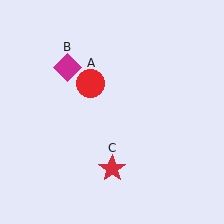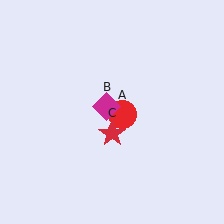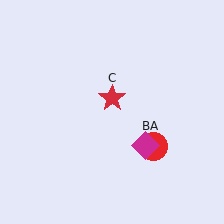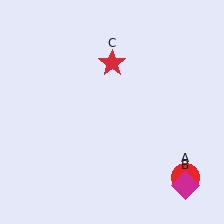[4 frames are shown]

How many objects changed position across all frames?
3 objects changed position: red circle (object A), magenta diamond (object B), red star (object C).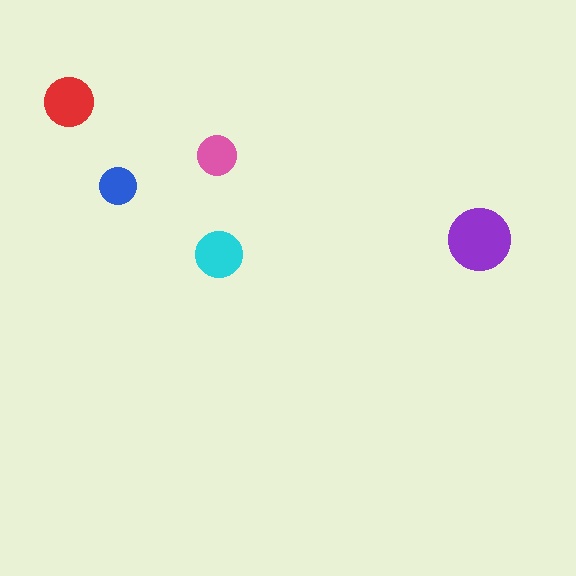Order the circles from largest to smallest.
the purple one, the red one, the cyan one, the pink one, the blue one.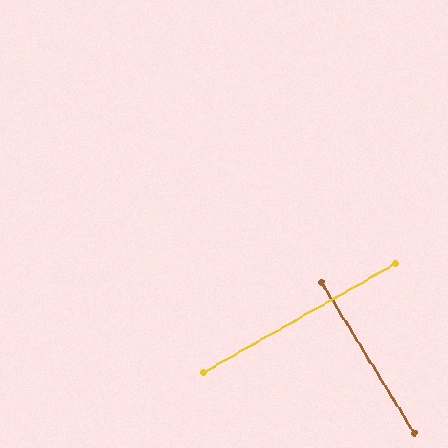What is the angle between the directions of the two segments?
Approximately 88 degrees.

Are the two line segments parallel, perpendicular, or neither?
Perpendicular — they meet at approximately 88°.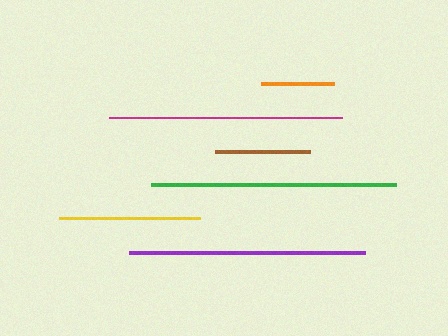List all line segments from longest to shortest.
From longest to shortest: green, purple, magenta, yellow, brown, orange.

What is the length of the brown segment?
The brown segment is approximately 95 pixels long.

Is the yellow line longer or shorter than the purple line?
The purple line is longer than the yellow line.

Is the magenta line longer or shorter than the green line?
The green line is longer than the magenta line.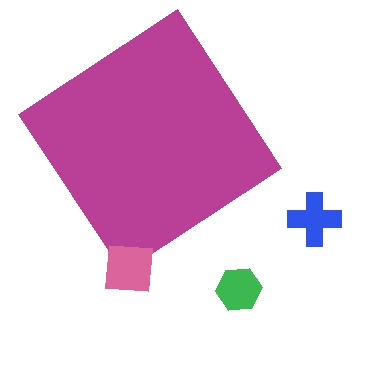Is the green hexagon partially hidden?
No, the green hexagon is fully visible.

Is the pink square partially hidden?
No, the pink square is fully visible.